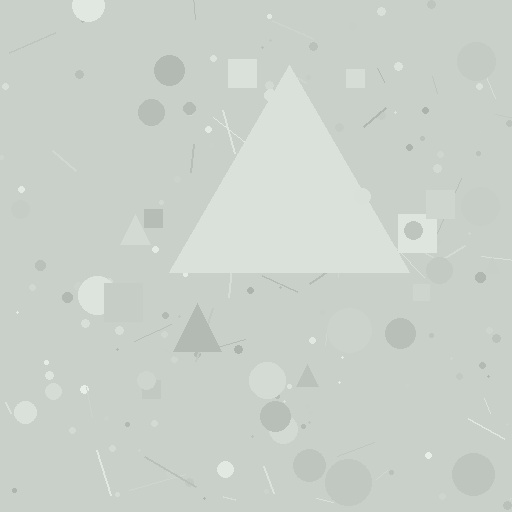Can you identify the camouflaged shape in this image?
The camouflaged shape is a triangle.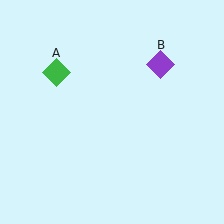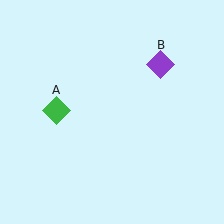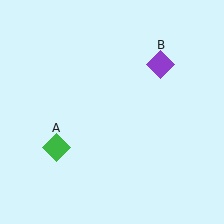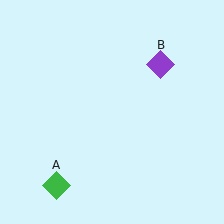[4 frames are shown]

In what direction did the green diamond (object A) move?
The green diamond (object A) moved down.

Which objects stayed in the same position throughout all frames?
Purple diamond (object B) remained stationary.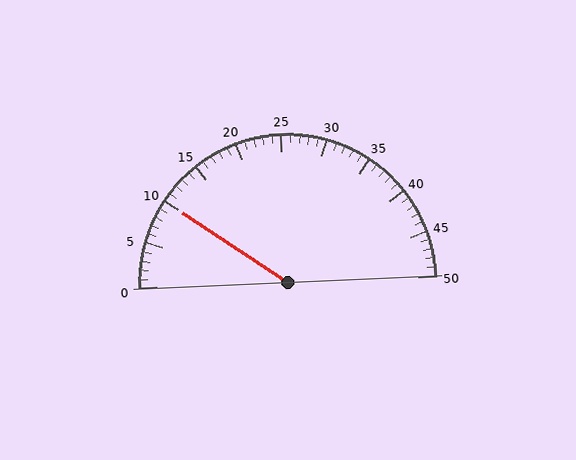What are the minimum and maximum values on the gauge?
The gauge ranges from 0 to 50.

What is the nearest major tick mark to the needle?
The nearest major tick mark is 10.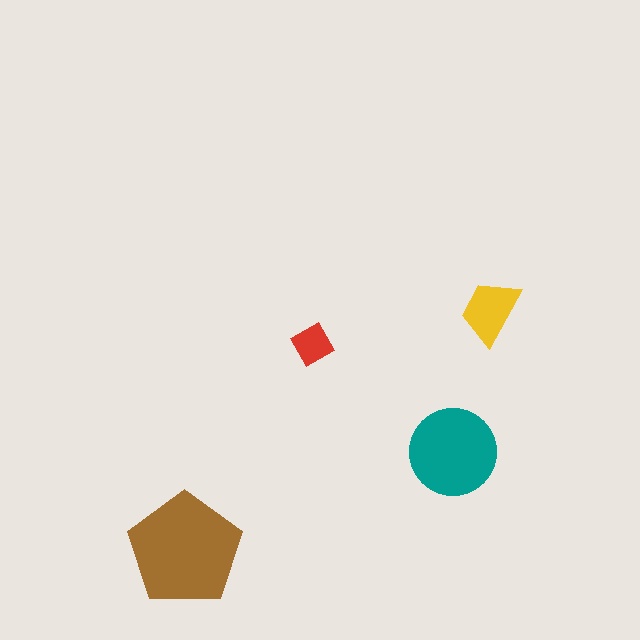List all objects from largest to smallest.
The brown pentagon, the teal circle, the yellow trapezoid, the red diamond.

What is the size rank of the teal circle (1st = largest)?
2nd.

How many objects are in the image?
There are 4 objects in the image.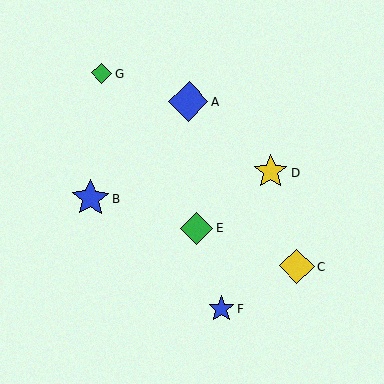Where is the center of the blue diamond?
The center of the blue diamond is at (189, 102).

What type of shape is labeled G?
Shape G is a green diamond.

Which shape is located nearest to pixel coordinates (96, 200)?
The blue star (labeled B) at (91, 198) is nearest to that location.